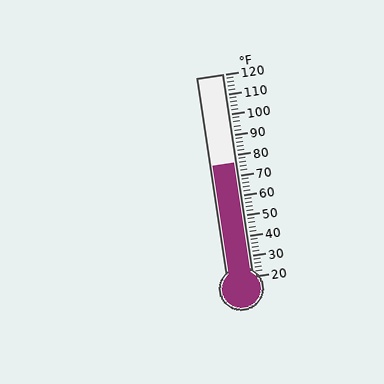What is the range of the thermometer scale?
The thermometer scale ranges from 20°F to 120°F.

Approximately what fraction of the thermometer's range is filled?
The thermometer is filled to approximately 55% of its range.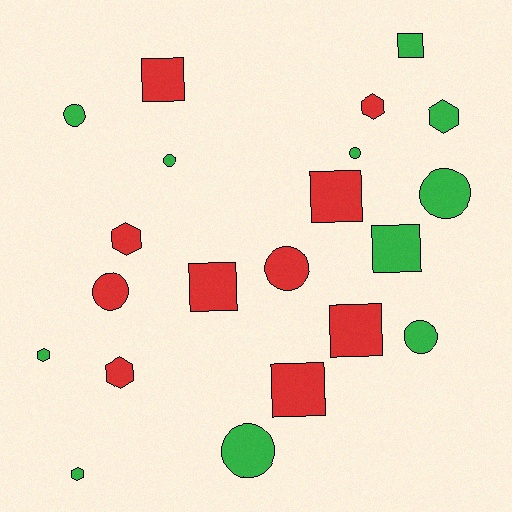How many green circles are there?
There are 6 green circles.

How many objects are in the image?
There are 21 objects.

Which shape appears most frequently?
Circle, with 8 objects.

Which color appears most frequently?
Green, with 11 objects.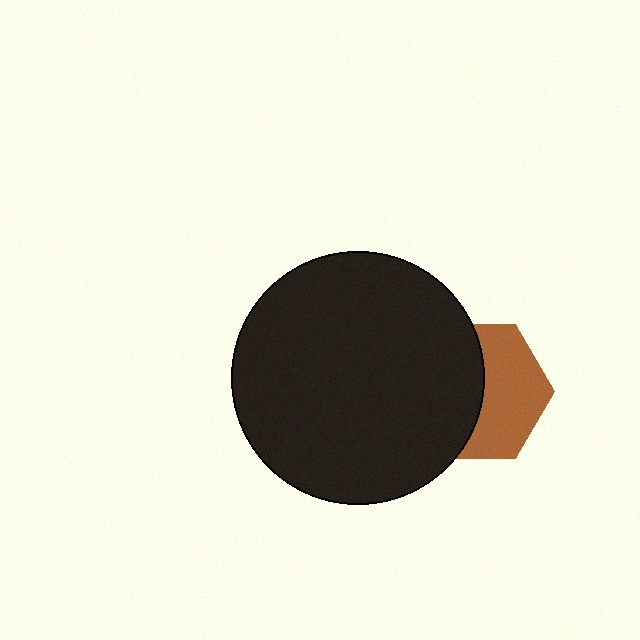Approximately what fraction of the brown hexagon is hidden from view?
Roughly 51% of the brown hexagon is hidden behind the black circle.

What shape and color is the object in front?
The object in front is a black circle.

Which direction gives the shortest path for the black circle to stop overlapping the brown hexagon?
Moving left gives the shortest separation.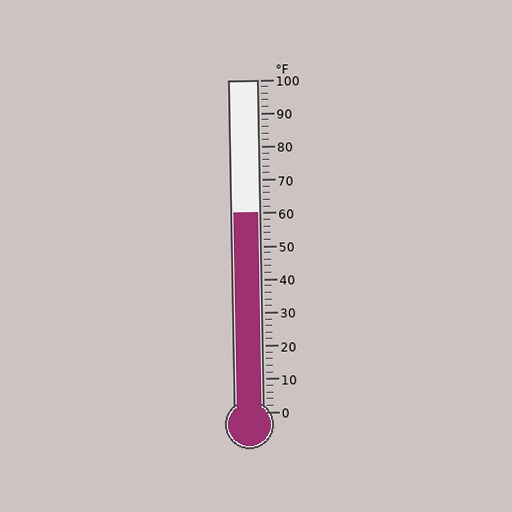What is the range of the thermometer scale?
The thermometer scale ranges from 0°F to 100°F.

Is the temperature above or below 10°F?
The temperature is above 10°F.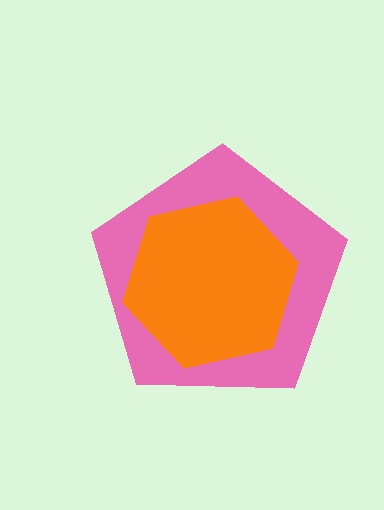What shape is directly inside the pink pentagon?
The orange hexagon.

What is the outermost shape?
The pink pentagon.